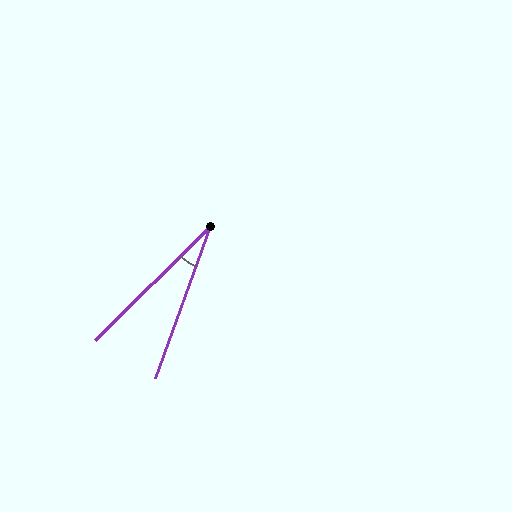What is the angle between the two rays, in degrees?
Approximately 25 degrees.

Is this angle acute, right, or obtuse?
It is acute.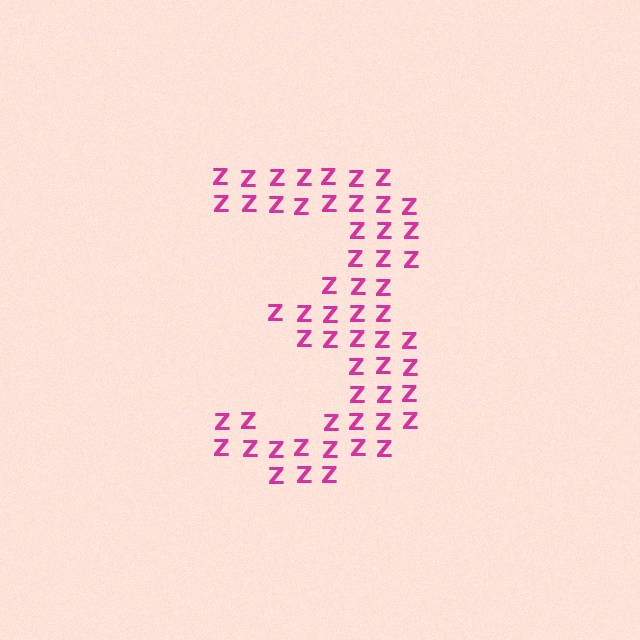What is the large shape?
The large shape is the digit 3.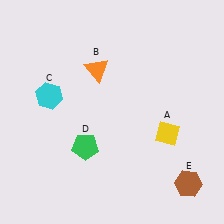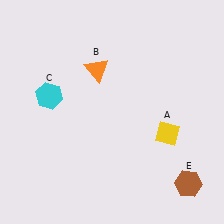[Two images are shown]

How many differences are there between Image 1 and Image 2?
There is 1 difference between the two images.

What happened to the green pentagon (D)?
The green pentagon (D) was removed in Image 2. It was in the bottom-left area of Image 1.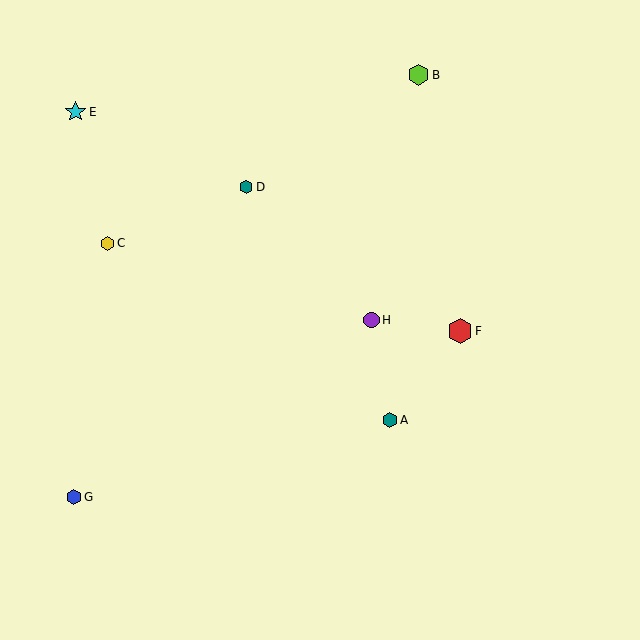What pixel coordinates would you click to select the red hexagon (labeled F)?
Click at (460, 331) to select the red hexagon F.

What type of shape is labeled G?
Shape G is a blue hexagon.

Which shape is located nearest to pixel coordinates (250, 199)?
The teal hexagon (labeled D) at (246, 187) is nearest to that location.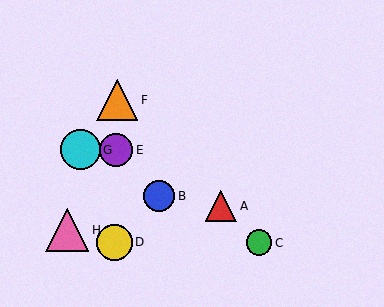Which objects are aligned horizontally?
Objects E, G are aligned horizontally.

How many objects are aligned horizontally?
2 objects (E, G) are aligned horizontally.